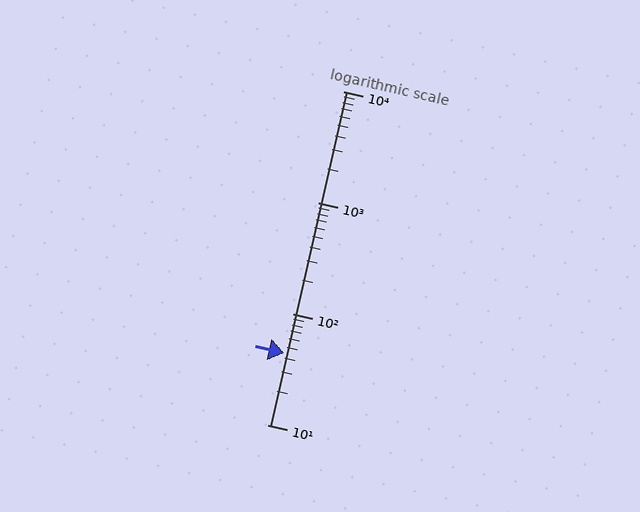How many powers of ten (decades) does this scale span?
The scale spans 3 decades, from 10 to 10000.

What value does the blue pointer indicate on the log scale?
The pointer indicates approximately 44.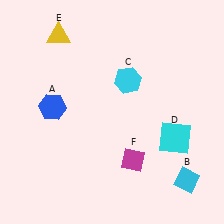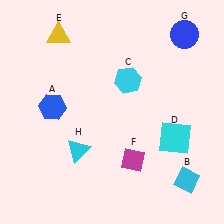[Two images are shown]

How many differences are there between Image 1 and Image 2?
There are 2 differences between the two images.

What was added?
A blue circle (G), a cyan triangle (H) were added in Image 2.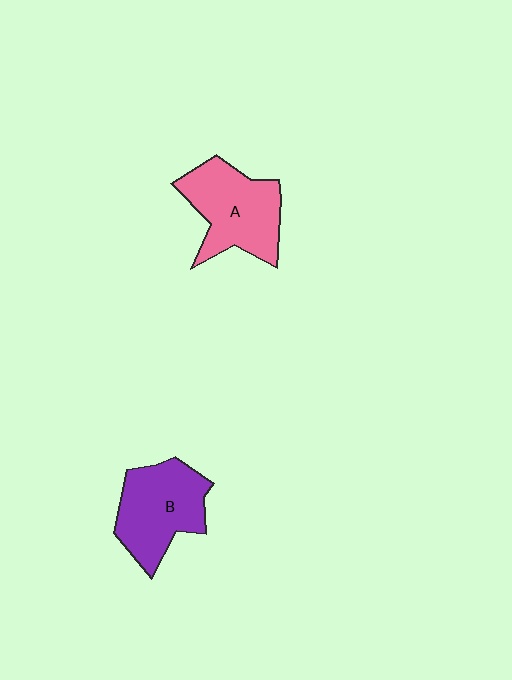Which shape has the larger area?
Shape A (pink).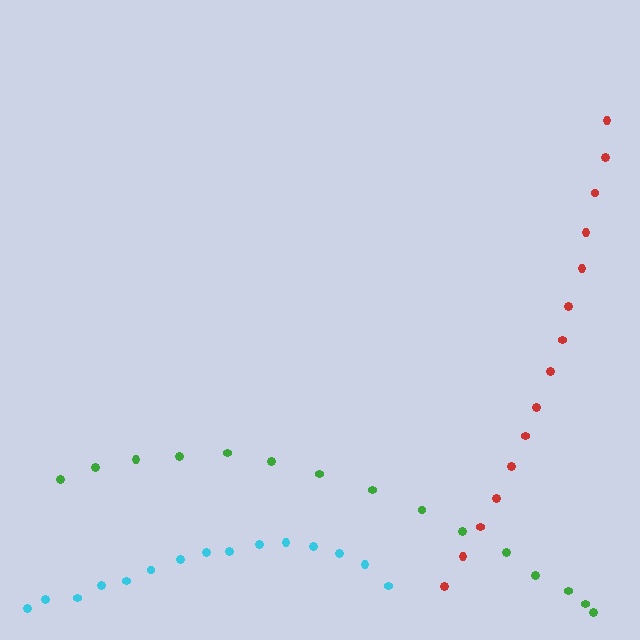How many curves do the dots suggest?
There are 3 distinct paths.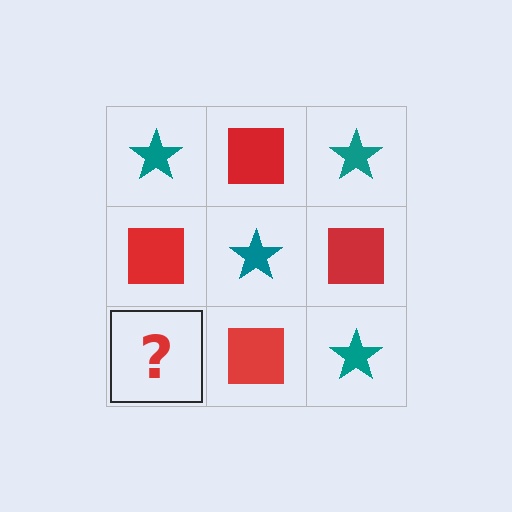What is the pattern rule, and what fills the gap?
The rule is that it alternates teal star and red square in a checkerboard pattern. The gap should be filled with a teal star.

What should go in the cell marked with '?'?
The missing cell should contain a teal star.